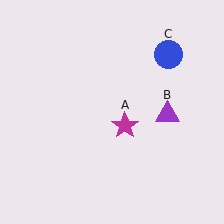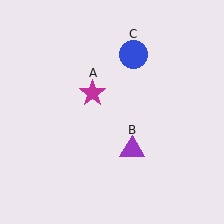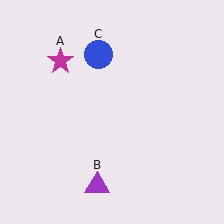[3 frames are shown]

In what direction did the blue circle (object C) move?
The blue circle (object C) moved left.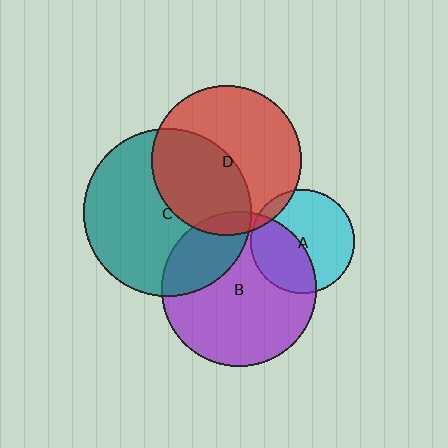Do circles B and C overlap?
Yes.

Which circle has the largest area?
Circle C (teal).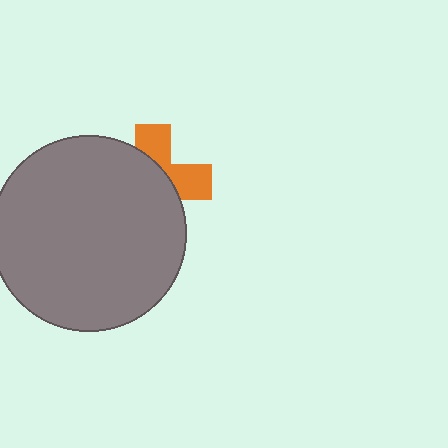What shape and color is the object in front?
The object in front is a gray circle.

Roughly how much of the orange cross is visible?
A small part of it is visible (roughly 38%).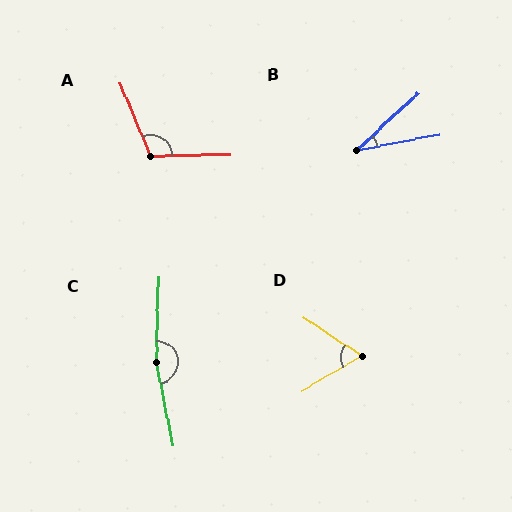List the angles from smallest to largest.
B (32°), D (63°), A (111°), C (167°).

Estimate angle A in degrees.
Approximately 111 degrees.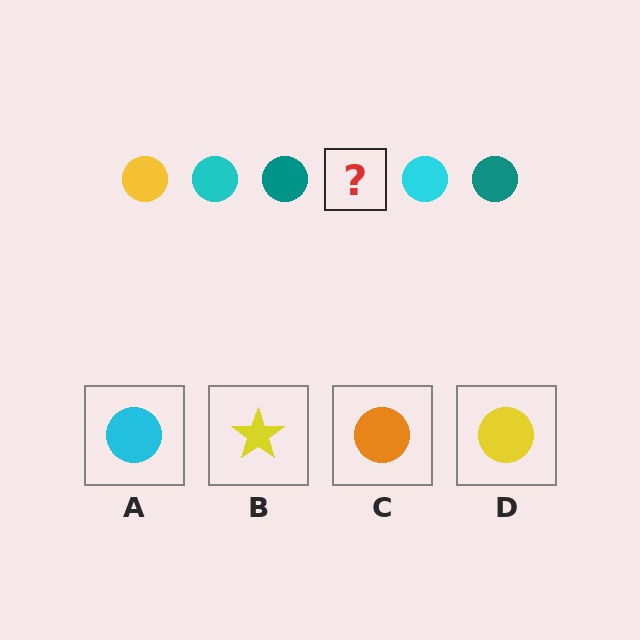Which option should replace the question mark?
Option D.